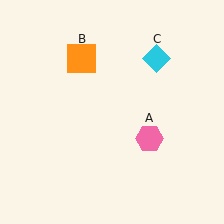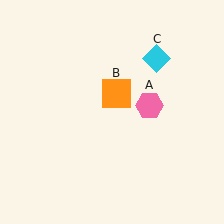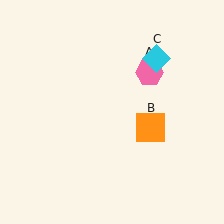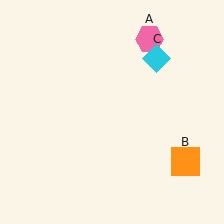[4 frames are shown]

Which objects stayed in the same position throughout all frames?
Cyan diamond (object C) remained stationary.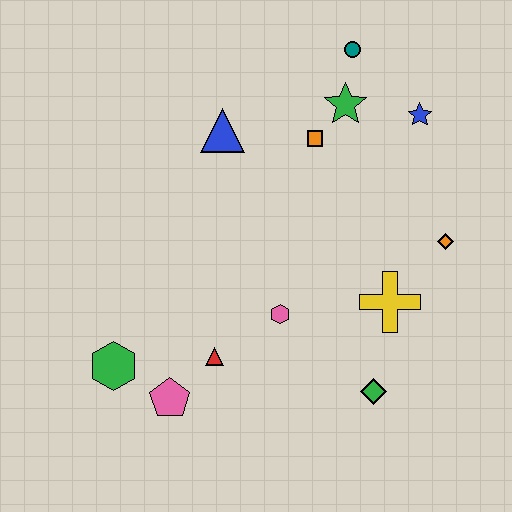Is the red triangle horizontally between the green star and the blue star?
No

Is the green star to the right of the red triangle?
Yes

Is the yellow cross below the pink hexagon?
No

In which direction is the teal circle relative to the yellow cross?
The teal circle is above the yellow cross.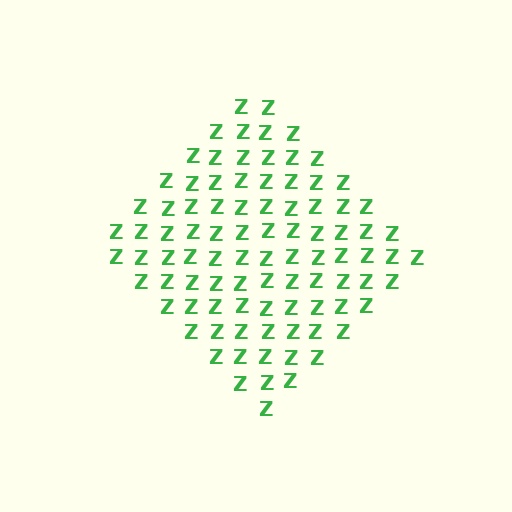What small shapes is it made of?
It is made of small letter Z's.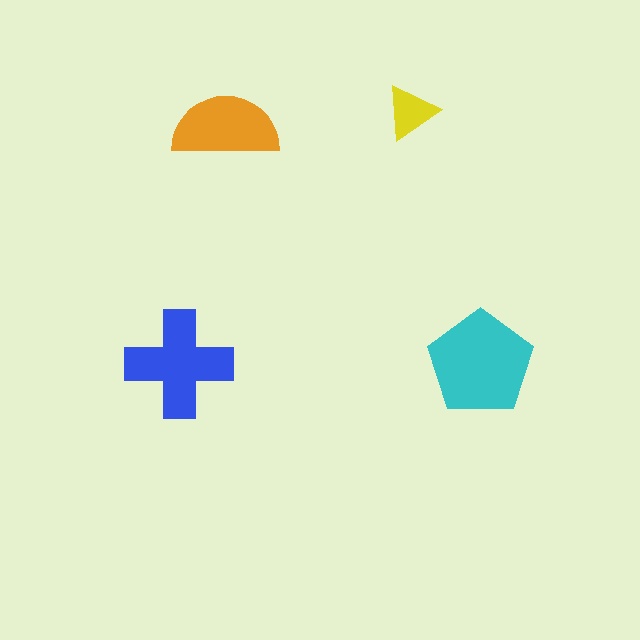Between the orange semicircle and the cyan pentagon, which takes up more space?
The cyan pentagon.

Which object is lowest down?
The blue cross is bottommost.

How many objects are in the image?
There are 4 objects in the image.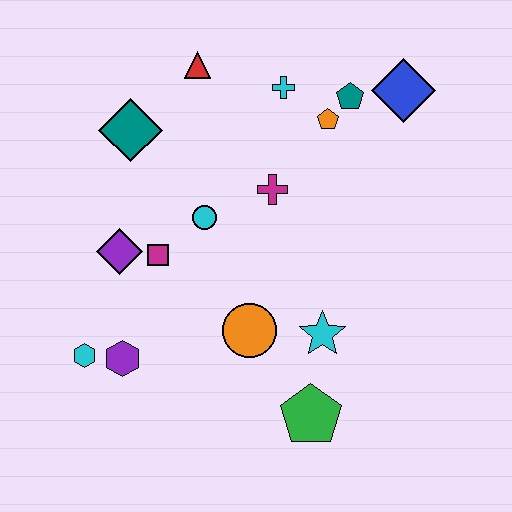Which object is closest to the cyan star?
The orange circle is closest to the cyan star.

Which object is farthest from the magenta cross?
The cyan hexagon is farthest from the magenta cross.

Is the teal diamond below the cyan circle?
No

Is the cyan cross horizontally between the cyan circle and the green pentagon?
Yes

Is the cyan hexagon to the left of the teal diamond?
Yes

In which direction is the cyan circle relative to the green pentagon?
The cyan circle is above the green pentagon.